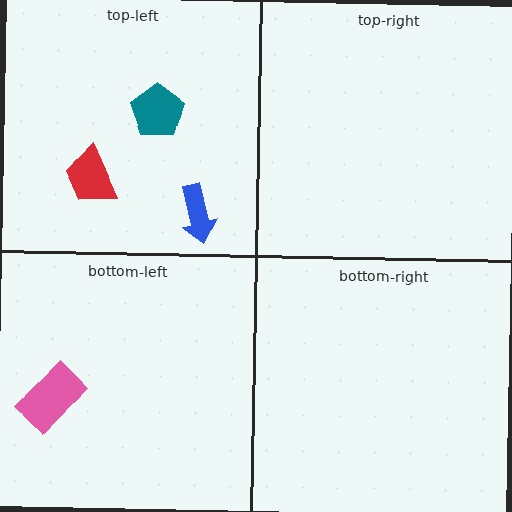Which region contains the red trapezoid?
The top-left region.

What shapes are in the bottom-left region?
The pink rectangle.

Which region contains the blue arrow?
The top-left region.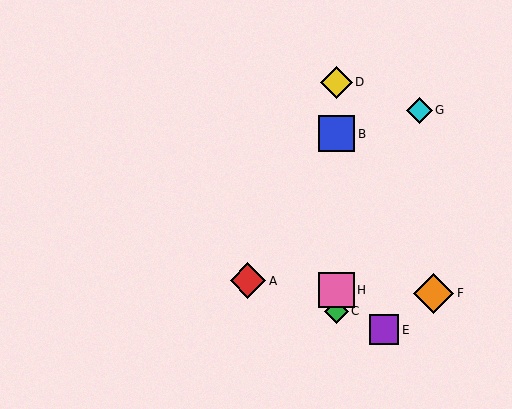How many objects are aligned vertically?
4 objects (B, C, D, H) are aligned vertically.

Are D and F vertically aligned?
No, D is at x≈336 and F is at x≈434.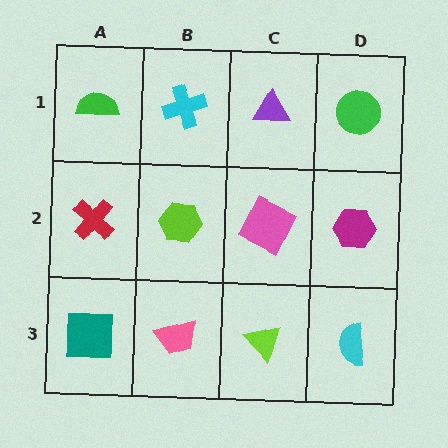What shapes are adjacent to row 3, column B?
A lime hexagon (row 2, column B), a teal square (row 3, column A), a lime triangle (row 3, column C).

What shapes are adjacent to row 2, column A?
A green semicircle (row 1, column A), a teal square (row 3, column A), a lime hexagon (row 2, column B).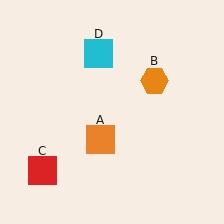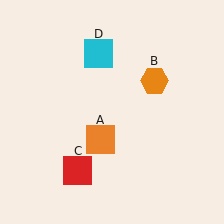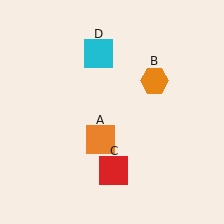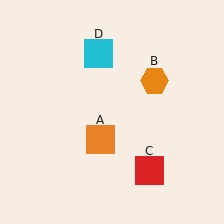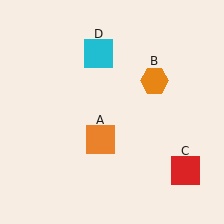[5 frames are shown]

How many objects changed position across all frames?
1 object changed position: red square (object C).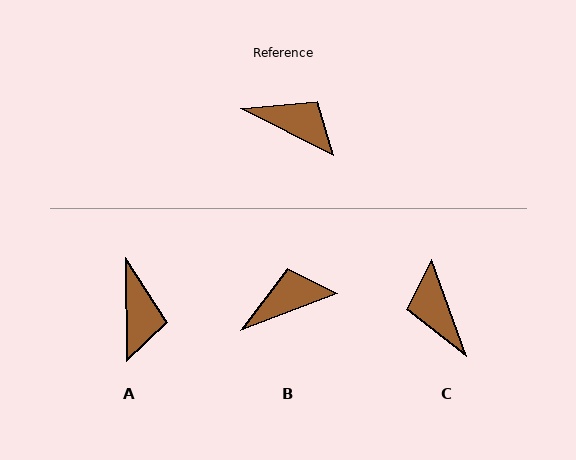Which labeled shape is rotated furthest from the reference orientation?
C, about 137 degrees away.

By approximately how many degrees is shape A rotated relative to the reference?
Approximately 62 degrees clockwise.